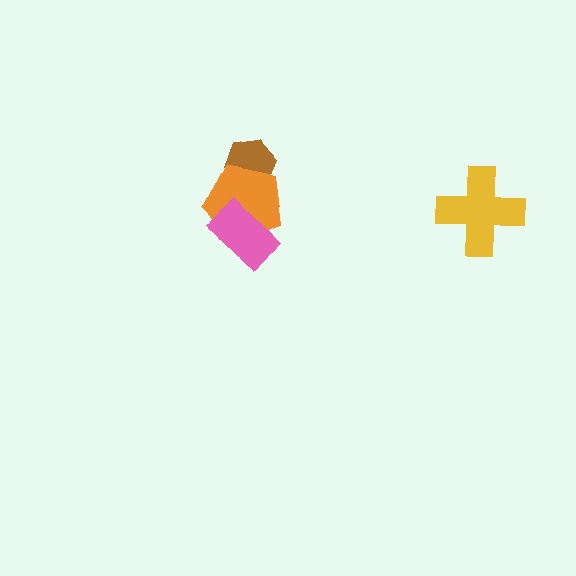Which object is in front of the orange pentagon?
The pink rectangle is in front of the orange pentagon.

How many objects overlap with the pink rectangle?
1 object overlaps with the pink rectangle.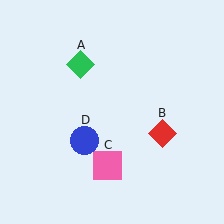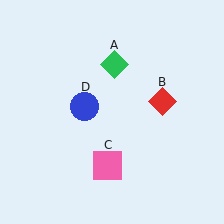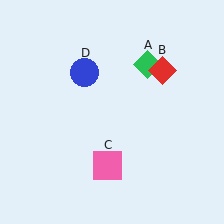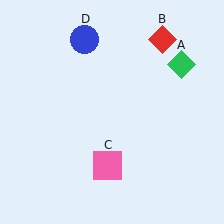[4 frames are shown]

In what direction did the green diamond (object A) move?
The green diamond (object A) moved right.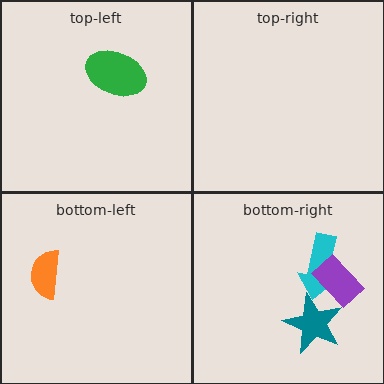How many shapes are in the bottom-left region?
1.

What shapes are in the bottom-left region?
The orange semicircle.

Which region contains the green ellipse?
The top-left region.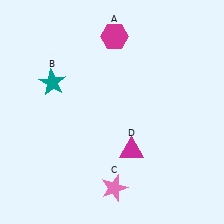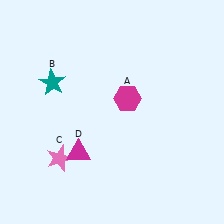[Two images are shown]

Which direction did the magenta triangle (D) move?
The magenta triangle (D) moved left.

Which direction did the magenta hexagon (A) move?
The magenta hexagon (A) moved down.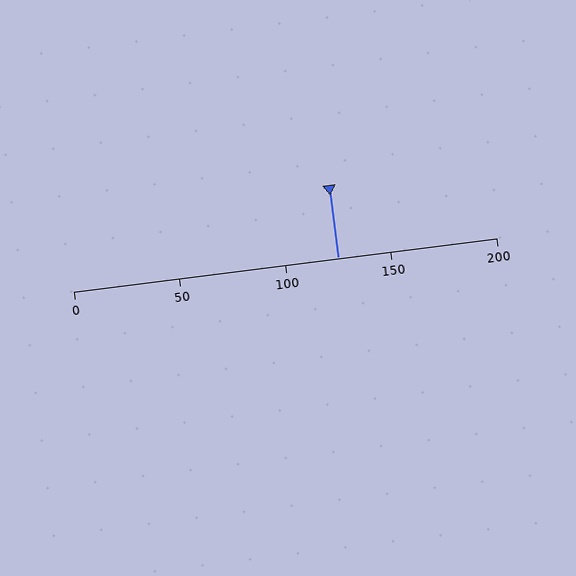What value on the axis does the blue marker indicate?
The marker indicates approximately 125.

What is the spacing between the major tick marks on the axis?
The major ticks are spaced 50 apart.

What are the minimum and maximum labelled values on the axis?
The axis runs from 0 to 200.